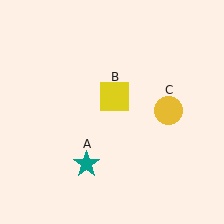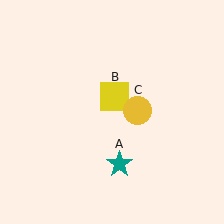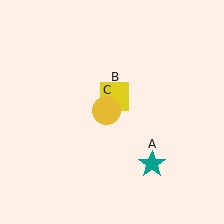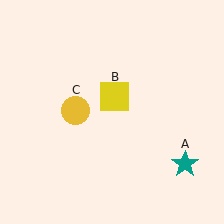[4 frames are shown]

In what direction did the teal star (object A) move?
The teal star (object A) moved right.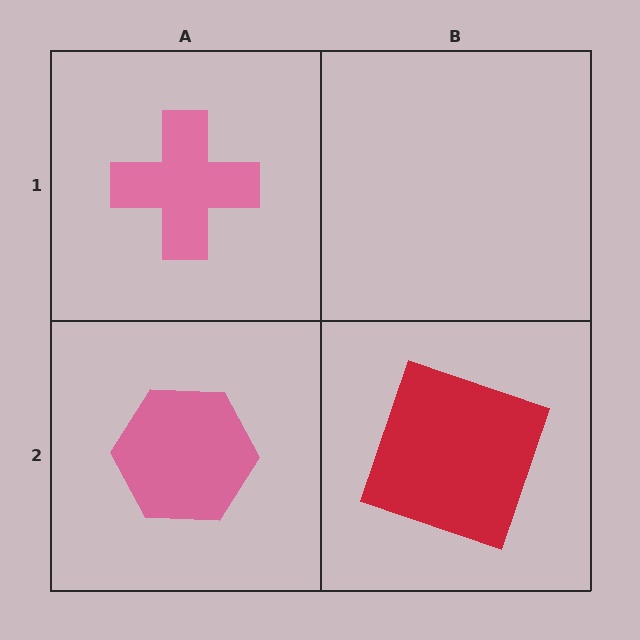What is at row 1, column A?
A pink cross.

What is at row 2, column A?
A pink hexagon.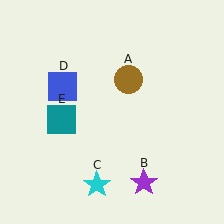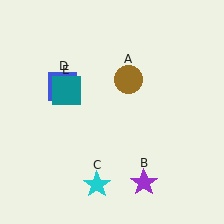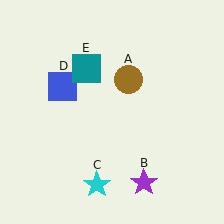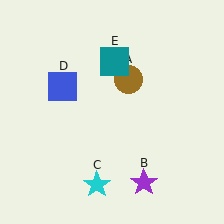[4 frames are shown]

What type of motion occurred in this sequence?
The teal square (object E) rotated clockwise around the center of the scene.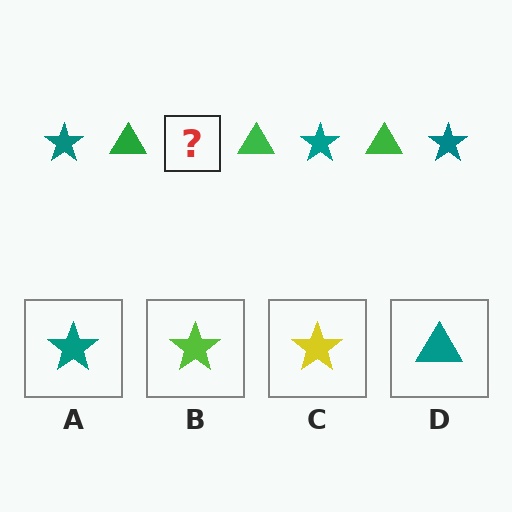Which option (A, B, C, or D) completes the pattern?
A.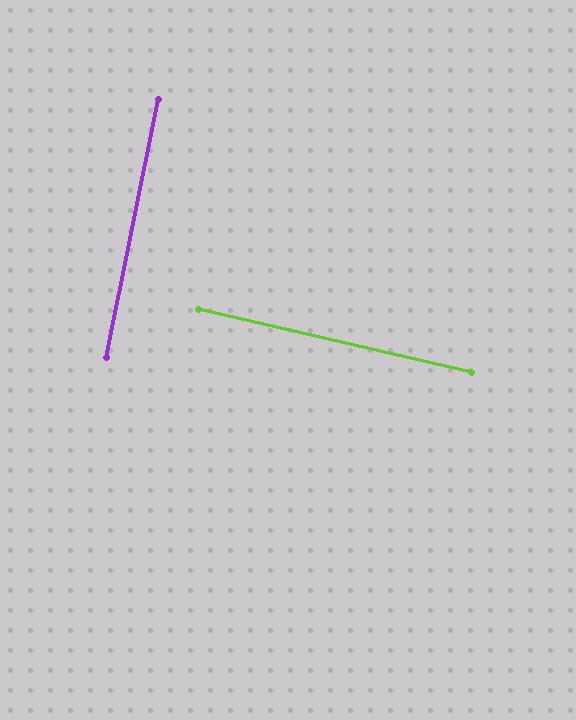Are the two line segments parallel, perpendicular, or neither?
Perpendicular — they meet at approximately 88°.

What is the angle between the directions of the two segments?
Approximately 88 degrees.